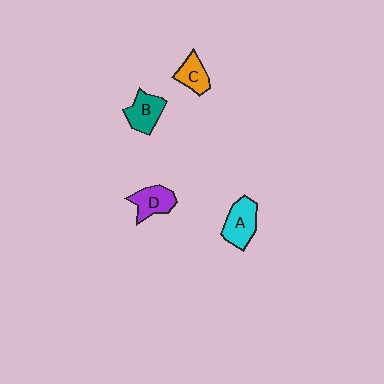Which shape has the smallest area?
Shape C (orange).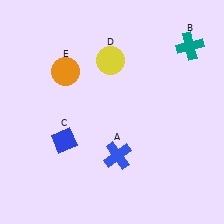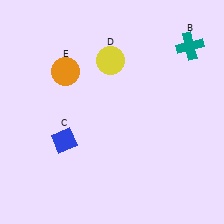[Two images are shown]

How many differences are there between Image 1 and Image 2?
There is 1 difference between the two images.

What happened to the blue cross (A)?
The blue cross (A) was removed in Image 2. It was in the bottom-right area of Image 1.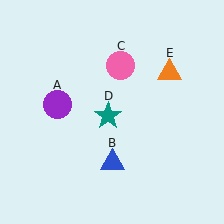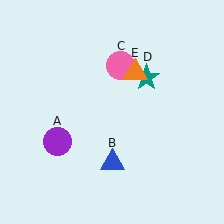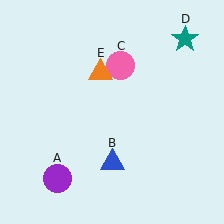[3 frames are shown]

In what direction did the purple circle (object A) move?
The purple circle (object A) moved down.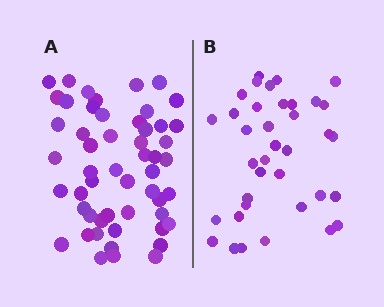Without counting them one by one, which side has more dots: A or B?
Region A (the left region) has more dots.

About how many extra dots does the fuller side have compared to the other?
Region A has approximately 15 more dots than region B.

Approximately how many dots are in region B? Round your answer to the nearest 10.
About 40 dots. (The exact count is 37, which rounds to 40.)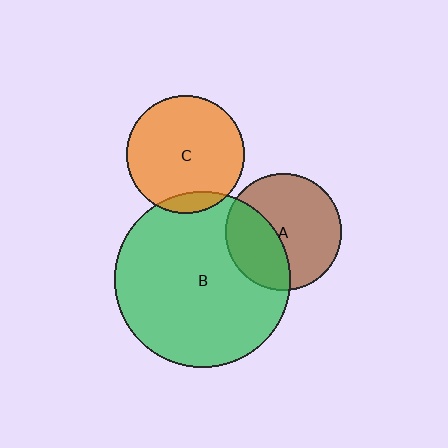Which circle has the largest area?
Circle B (green).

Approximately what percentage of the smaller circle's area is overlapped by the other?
Approximately 10%.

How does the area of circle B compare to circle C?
Approximately 2.2 times.